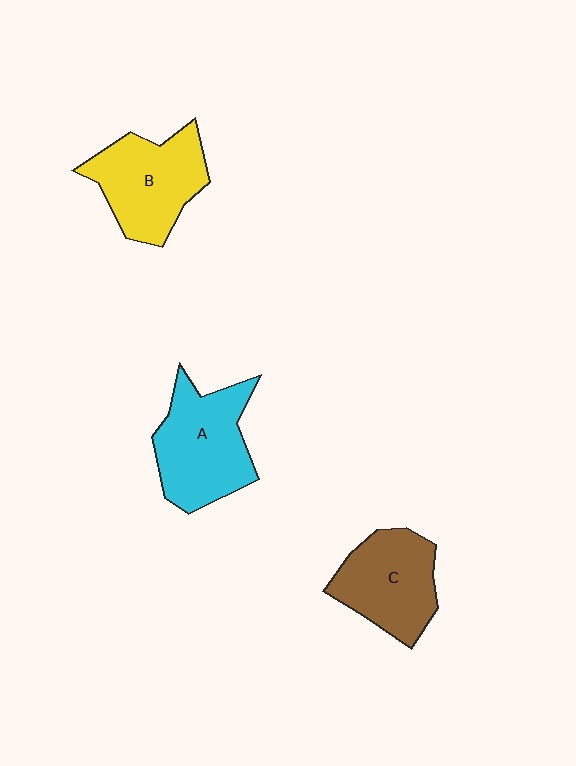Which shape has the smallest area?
Shape C (brown).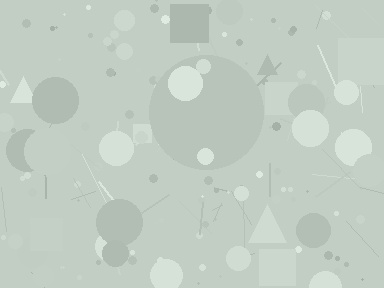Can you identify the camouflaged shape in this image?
The camouflaged shape is a circle.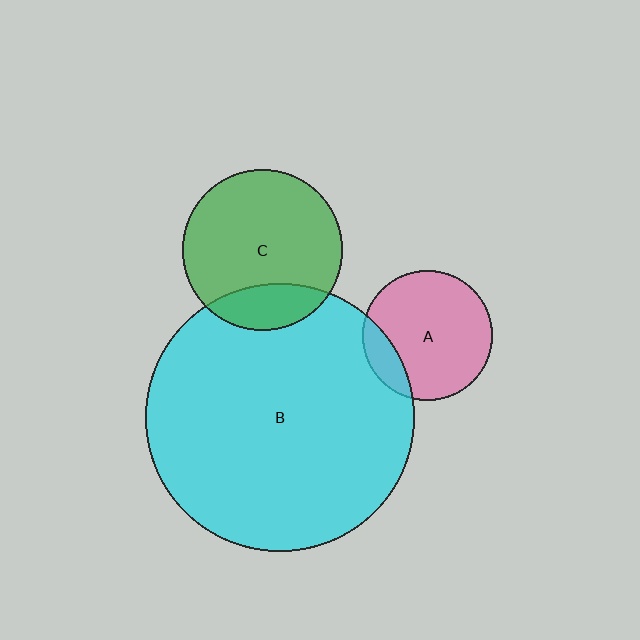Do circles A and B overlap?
Yes.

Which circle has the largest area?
Circle B (cyan).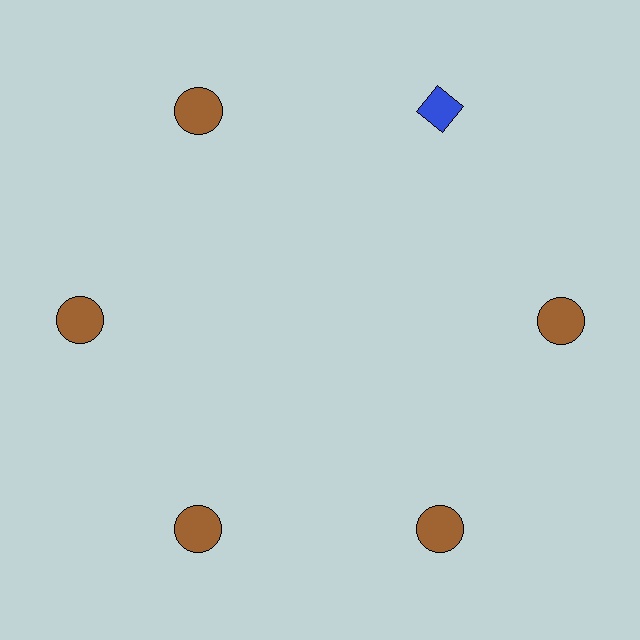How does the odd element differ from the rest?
It differs in both color (blue instead of brown) and shape (diamond instead of circle).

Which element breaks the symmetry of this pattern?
The blue diamond at roughly the 1 o'clock position breaks the symmetry. All other shapes are brown circles.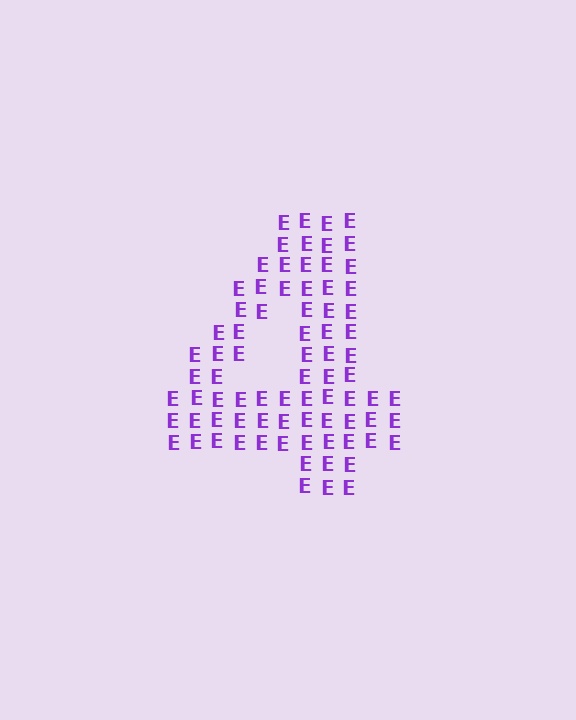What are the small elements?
The small elements are letter E's.